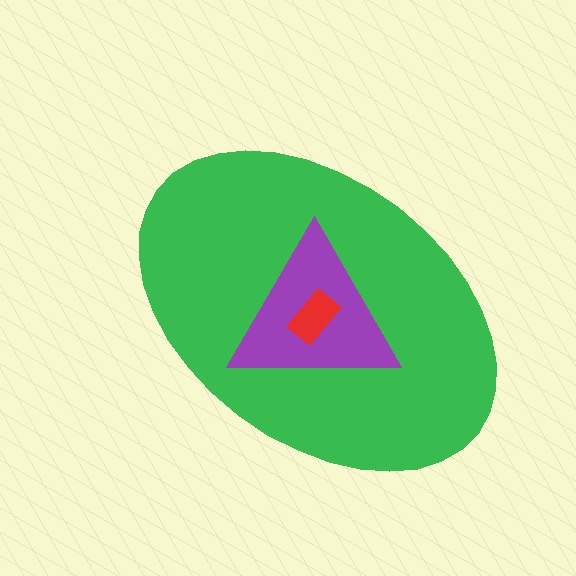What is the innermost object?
The red rectangle.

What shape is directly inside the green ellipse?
The purple triangle.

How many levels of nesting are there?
3.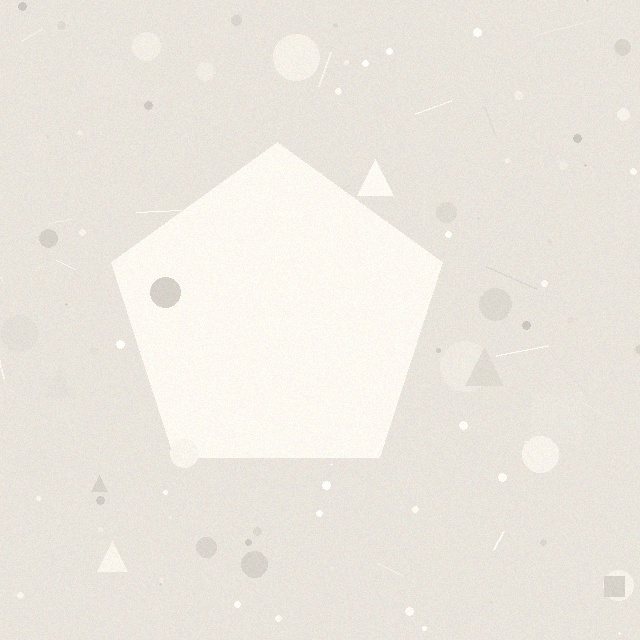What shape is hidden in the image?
A pentagon is hidden in the image.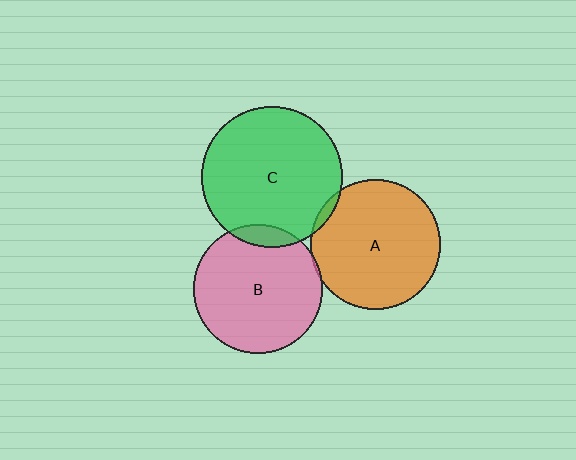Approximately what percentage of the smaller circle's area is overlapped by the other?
Approximately 5%.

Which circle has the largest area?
Circle C (green).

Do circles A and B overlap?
Yes.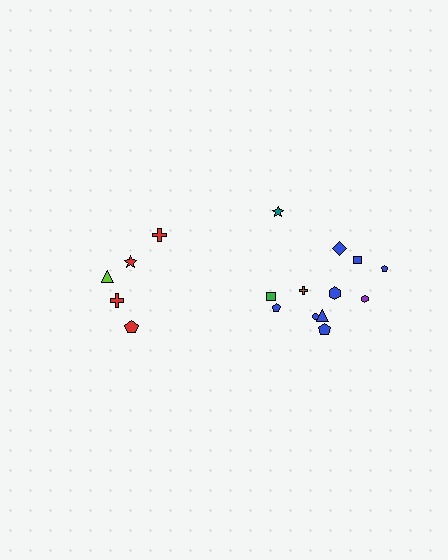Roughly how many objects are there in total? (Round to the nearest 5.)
Roughly 15 objects in total.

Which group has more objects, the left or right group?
The right group.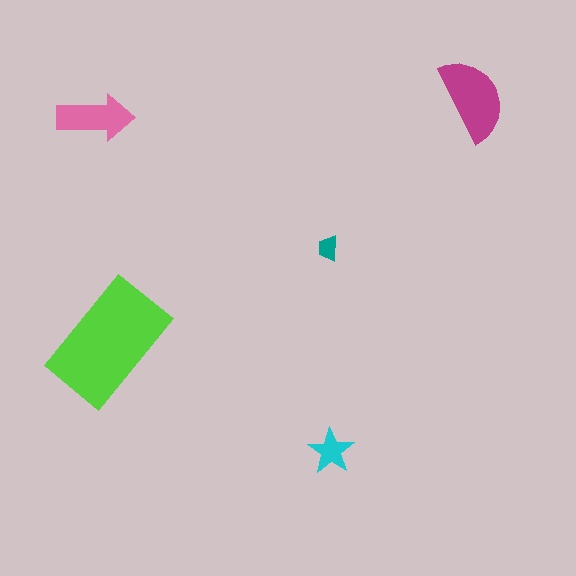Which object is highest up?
The magenta semicircle is topmost.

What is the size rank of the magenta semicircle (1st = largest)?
2nd.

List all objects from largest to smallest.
The lime rectangle, the magenta semicircle, the pink arrow, the cyan star, the teal trapezoid.